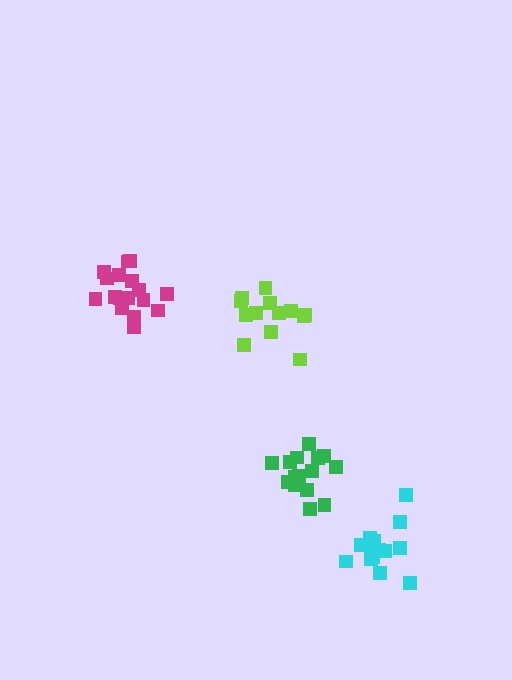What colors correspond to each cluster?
The clusters are colored: magenta, green, lime, cyan.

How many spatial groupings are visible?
There are 4 spatial groupings.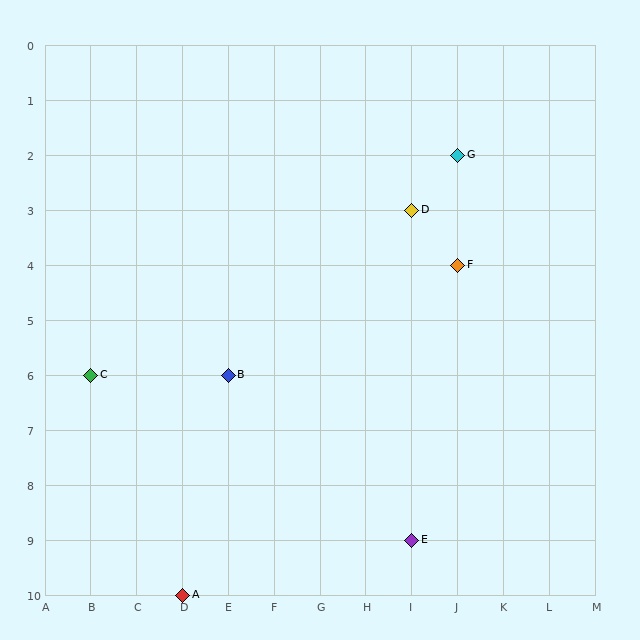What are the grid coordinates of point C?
Point C is at grid coordinates (B, 6).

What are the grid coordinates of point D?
Point D is at grid coordinates (I, 3).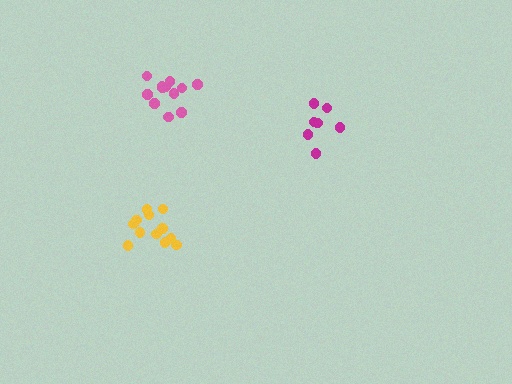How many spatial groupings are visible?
There are 3 spatial groupings.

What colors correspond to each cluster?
The clusters are colored: yellow, magenta, pink.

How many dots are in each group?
Group 1: 12 dots, Group 2: 7 dots, Group 3: 12 dots (31 total).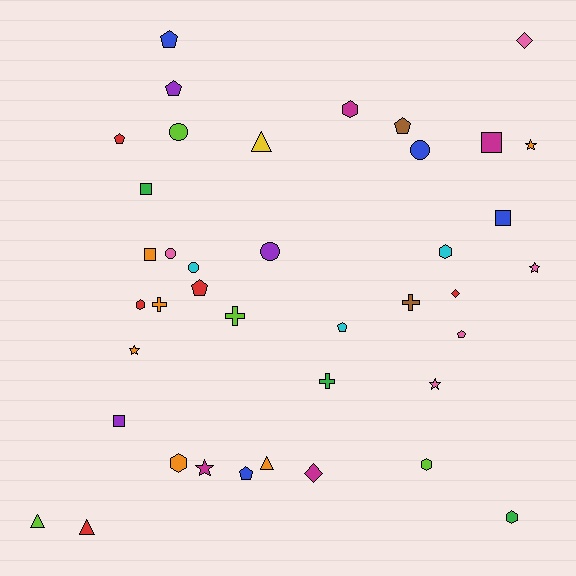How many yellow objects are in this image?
There is 1 yellow object.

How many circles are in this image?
There are 5 circles.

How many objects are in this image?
There are 40 objects.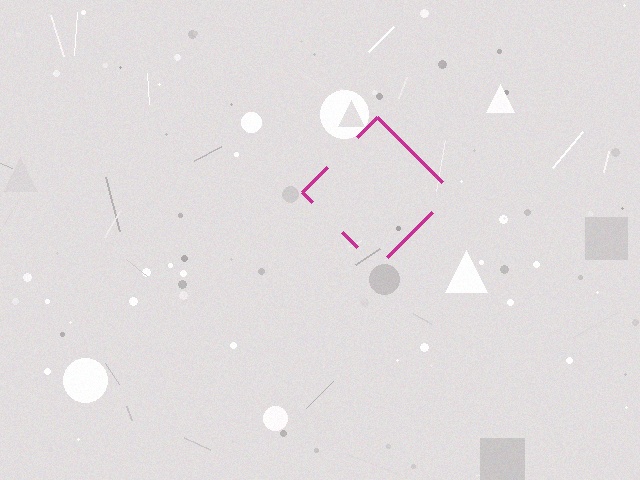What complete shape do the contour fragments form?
The contour fragments form a diamond.